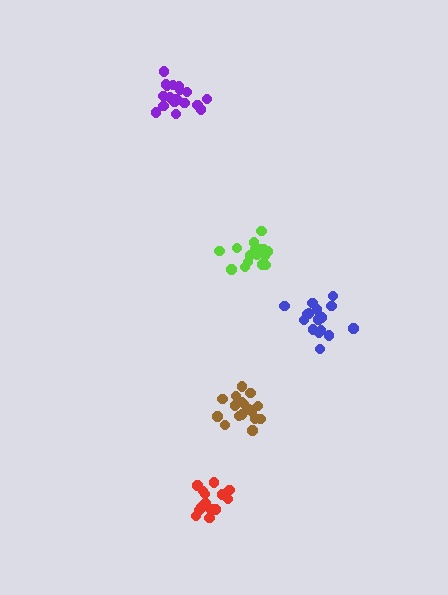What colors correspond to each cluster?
The clusters are colored: brown, purple, red, lime, blue.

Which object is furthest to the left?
The purple cluster is leftmost.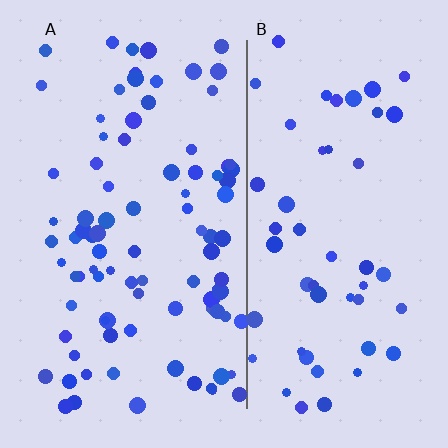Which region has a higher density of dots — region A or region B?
A (the left).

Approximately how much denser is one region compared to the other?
Approximately 1.7× — region A over region B.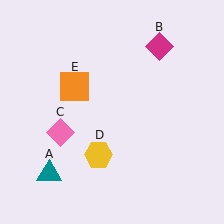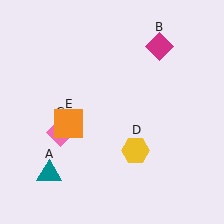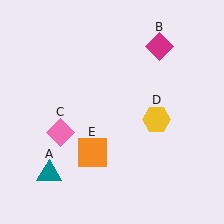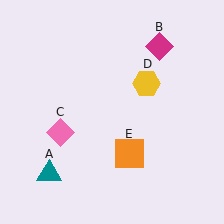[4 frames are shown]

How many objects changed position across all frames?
2 objects changed position: yellow hexagon (object D), orange square (object E).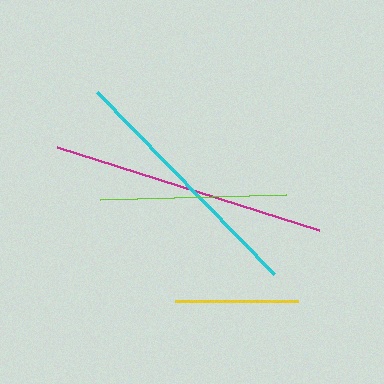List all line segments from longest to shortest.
From longest to shortest: magenta, cyan, lime, yellow.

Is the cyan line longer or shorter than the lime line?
The cyan line is longer than the lime line.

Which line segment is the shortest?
The yellow line is the shortest at approximately 123 pixels.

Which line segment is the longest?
The magenta line is the longest at approximately 275 pixels.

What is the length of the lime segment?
The lime segment is approximately 186 pixels long.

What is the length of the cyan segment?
The cyan segment is approximately 254 pixels long.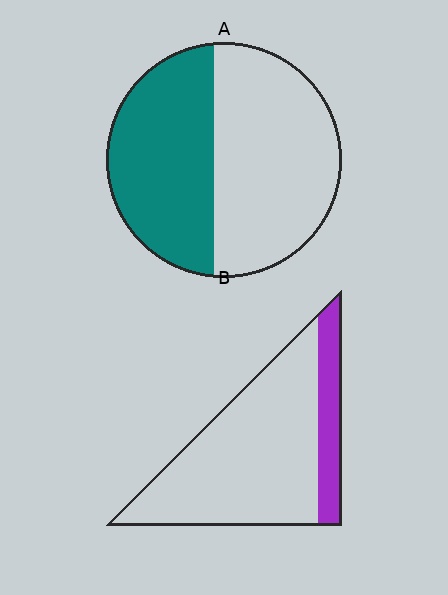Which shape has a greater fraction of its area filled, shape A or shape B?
Shape A.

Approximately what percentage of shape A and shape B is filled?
A is approximately 45% and B is approximately 20%.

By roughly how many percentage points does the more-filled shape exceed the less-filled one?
By roughly 25 percentage points (A over B).